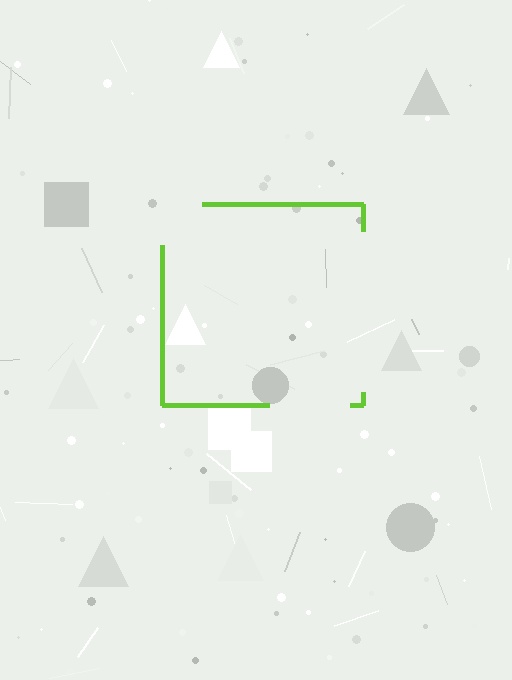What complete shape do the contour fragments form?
The contour fragments form a square.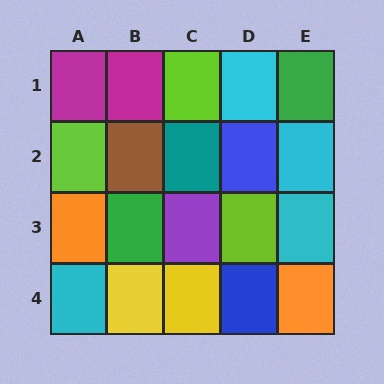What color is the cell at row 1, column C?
Lime.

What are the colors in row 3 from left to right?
Orange, green, purple, lime, cyan.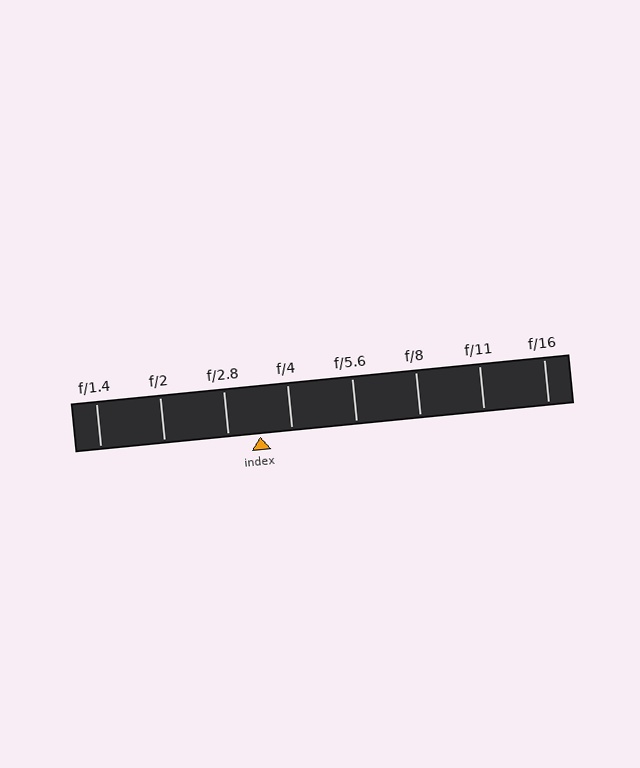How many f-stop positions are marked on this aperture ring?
There are 8 f-stop positions marked.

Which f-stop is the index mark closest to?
The index mark is closest to f/2.8.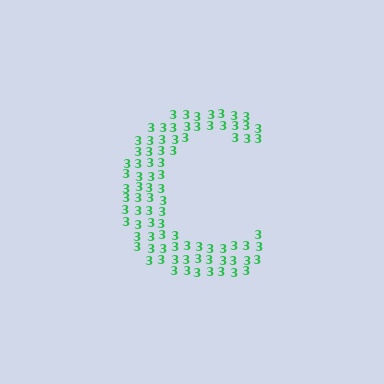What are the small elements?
The small elements are digit 3's.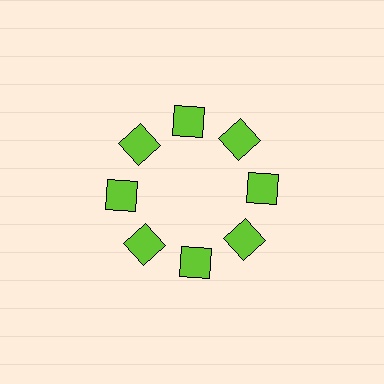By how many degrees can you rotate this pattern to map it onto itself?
The pattern maps onto itself every 45 degrees of rotation.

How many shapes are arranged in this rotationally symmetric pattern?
There are 8 shapes, arranged in 8 groups of 1.